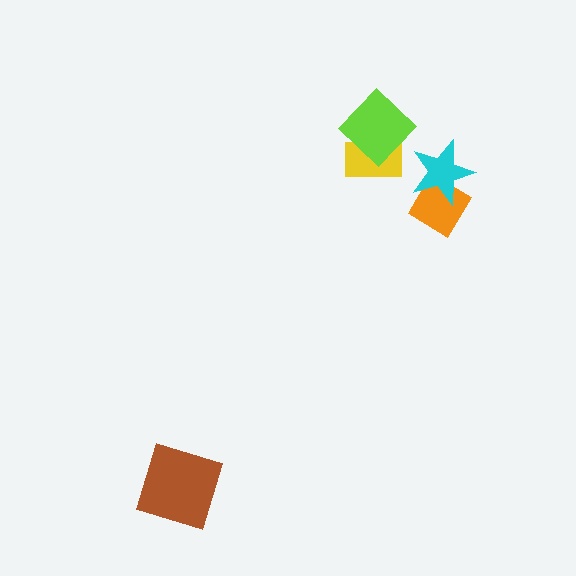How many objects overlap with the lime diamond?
1 object overlaps with the lime diamond.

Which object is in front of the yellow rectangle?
The lime diamond is in front of the yellow rectangle.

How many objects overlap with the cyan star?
1 object overlaps with the cyan star.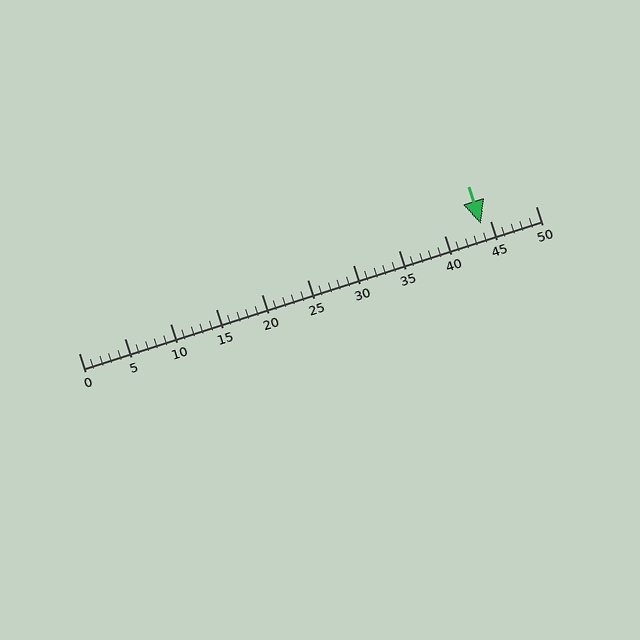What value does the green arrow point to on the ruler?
The green arrow points to approximately 44.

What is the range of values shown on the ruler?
The ruler shows values from 0 to 50.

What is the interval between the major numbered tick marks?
The major tick marks are spaced 5 units apart.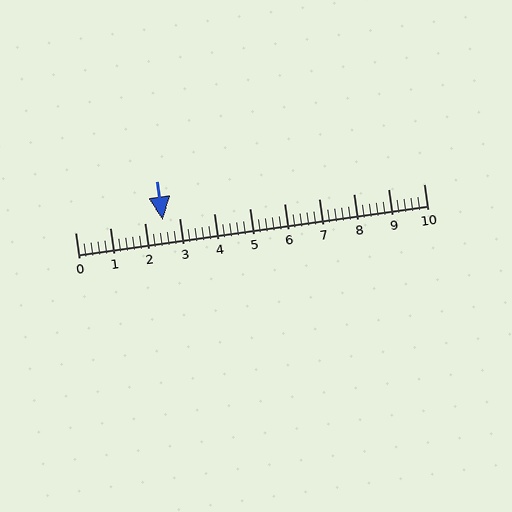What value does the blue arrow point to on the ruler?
The blue arrow points to approximately 2.5.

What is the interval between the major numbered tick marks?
The major tick marks are spaced 1 units apart.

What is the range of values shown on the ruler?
The ruler shows values from 0 to 10.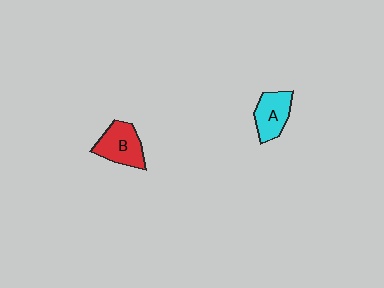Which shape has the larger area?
Shape B (red).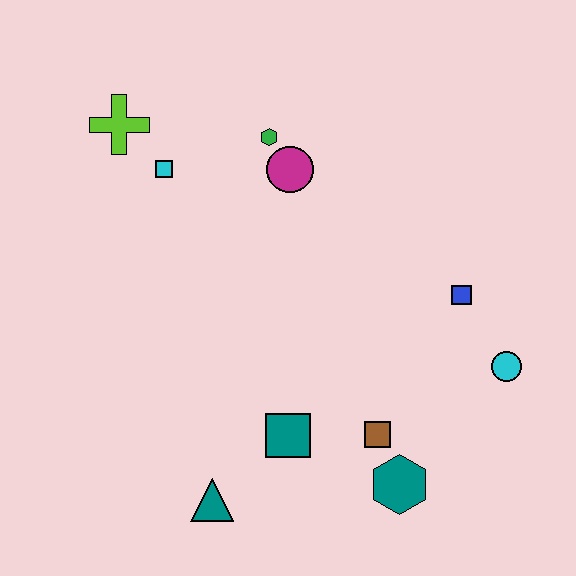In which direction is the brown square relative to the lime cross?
The brown square is below the lime cross.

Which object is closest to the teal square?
The brown square is closest to the teal square.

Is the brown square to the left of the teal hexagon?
Yes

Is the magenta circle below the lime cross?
Yes